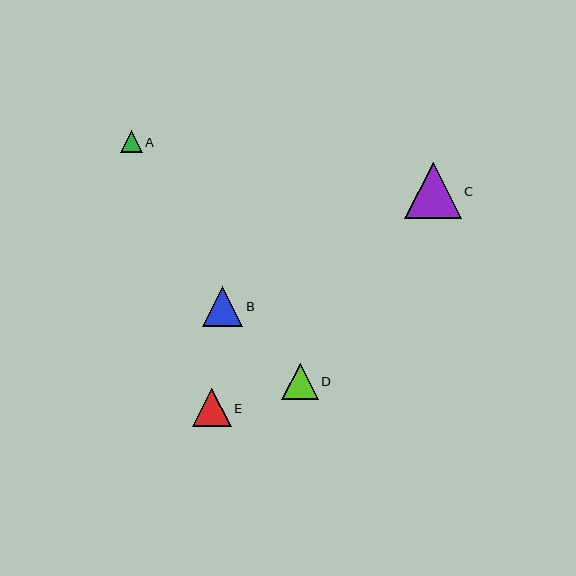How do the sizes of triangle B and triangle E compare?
Triangle B and triangle E are approximately the same size.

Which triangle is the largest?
Triangle C is the largest with a size of approximately 57 pixels.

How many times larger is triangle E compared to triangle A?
Triangle E is approximately 1.8 times the size of triangle A.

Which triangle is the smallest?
Triangle A is the smallest with a size of approximately 21 pixels.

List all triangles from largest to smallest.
From largest to smallest: C, B, E, D, A.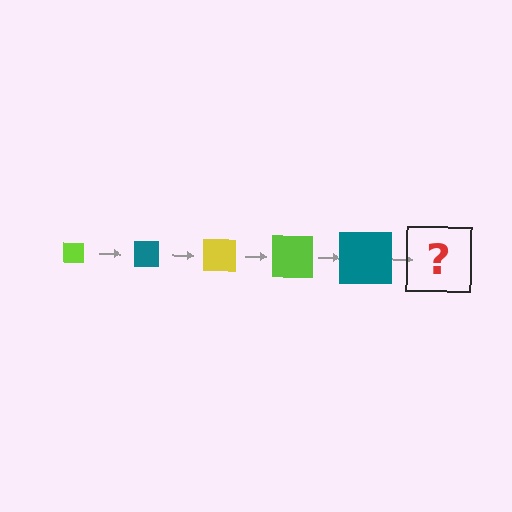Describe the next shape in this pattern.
It should be a yellow square, larger than the previous one.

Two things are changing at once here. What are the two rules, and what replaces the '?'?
The two rules are that the square grows larger each step and the color cycles through lime, teal, and yellow. The '?' should be a yellow square, larger than the previous one.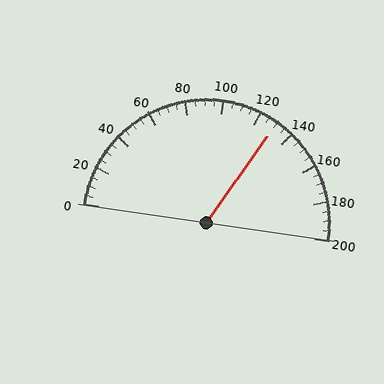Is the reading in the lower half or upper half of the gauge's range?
The reading is in the upper half of the range (0 to 200).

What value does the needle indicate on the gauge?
The needle indicates approximately 130.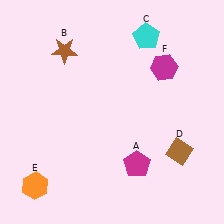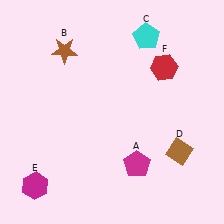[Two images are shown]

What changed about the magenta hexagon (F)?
In Image 1, F is magenta. In Image 2, it changed to red.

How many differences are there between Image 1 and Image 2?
There are 2 differences between the two images.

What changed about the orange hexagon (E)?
In Image 1, E is orange. In Image 2, it changed to magenta.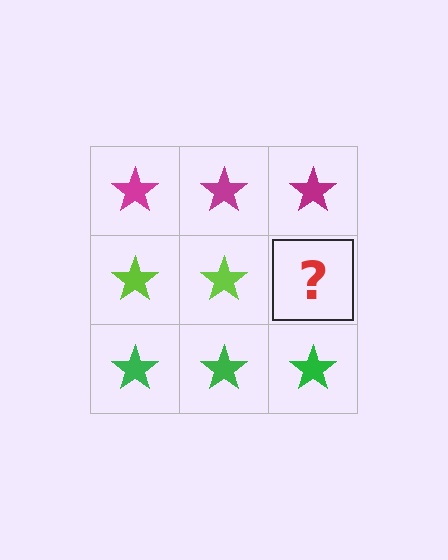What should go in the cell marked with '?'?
The missing cell should contain a lime star.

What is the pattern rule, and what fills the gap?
The rule is that each row has a consistent color. The gap should be filled with a lime star.